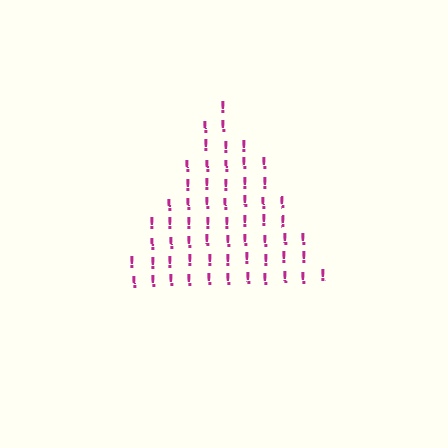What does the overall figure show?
The overall figure shows a triangle.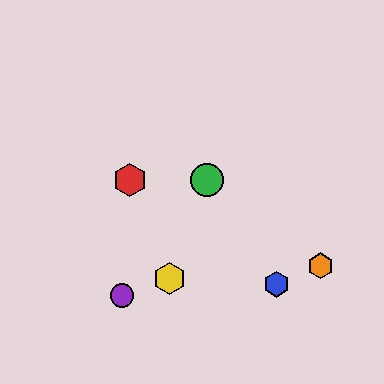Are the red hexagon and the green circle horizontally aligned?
Yes, both are at y≈180.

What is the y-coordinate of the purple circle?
The purple circle is at y≈295.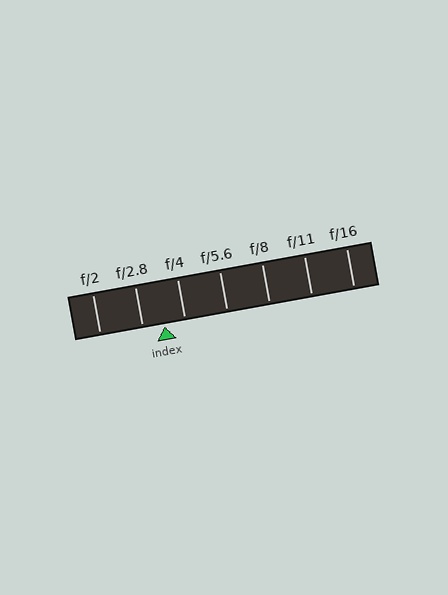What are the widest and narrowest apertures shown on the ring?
The widest aperture shown is f/2 and the narrowest is f/16.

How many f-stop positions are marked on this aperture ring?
There are 7 f-stop positions marked.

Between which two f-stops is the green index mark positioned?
The index mark is between f/2.8 and f/4.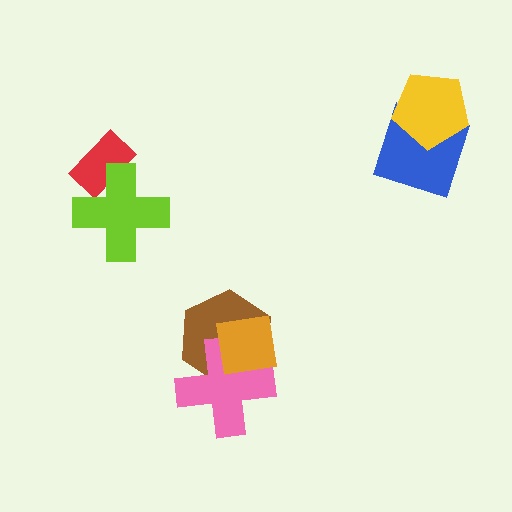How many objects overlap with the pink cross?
2 objects overlap with the pink cross.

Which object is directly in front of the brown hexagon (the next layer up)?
The pink cross is directly in front of the brown hexagon.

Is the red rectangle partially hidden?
Yes, it is partially covered by another shape.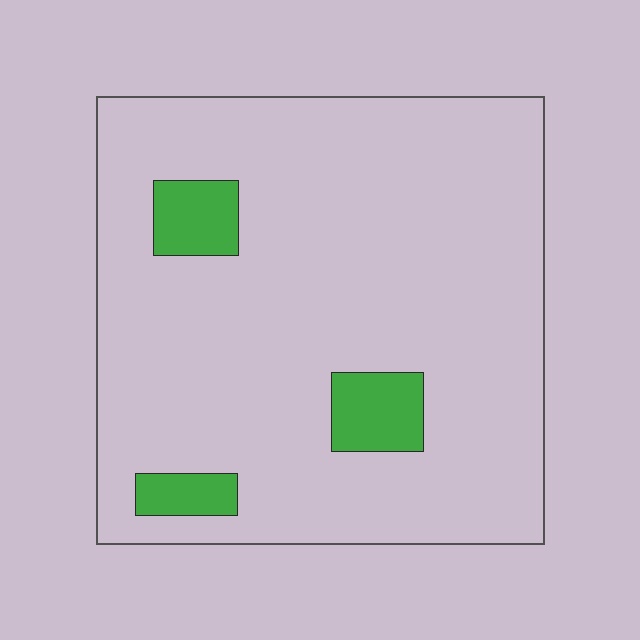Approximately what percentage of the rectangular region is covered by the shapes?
Approximately 10%.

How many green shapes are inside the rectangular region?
3.